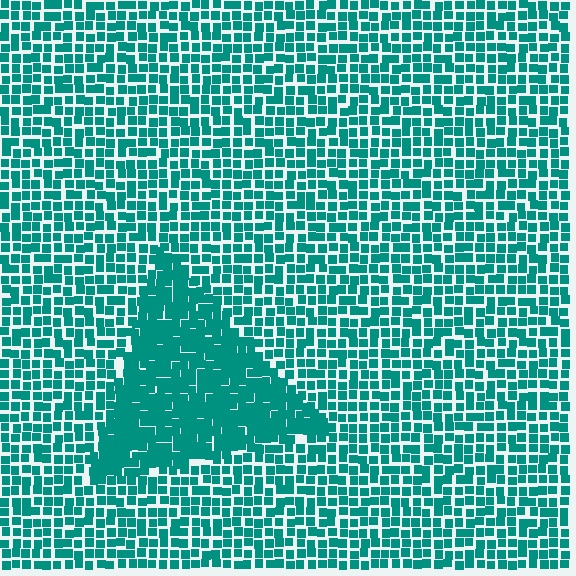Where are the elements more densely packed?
The elements are more densely packed inside the triangle boundary.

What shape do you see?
I see a triangle.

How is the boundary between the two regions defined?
The boundary is defined by a change in element density (approximately 1.7x ratio). All elements are the same color, size, and shape.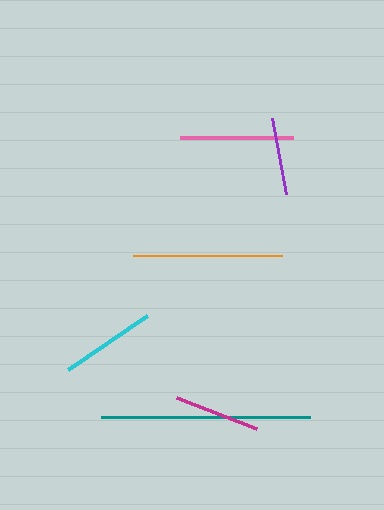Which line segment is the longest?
The teal line is the longest at approximately 209 pixels.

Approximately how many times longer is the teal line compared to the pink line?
The teal line is approximately 1.8 times the length of the pink line.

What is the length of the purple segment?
The purple segment is approximately 77 pixels long.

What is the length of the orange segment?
The orange segment is approximately 150 pixels long.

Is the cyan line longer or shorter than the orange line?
The orange line is longer than the cyan line.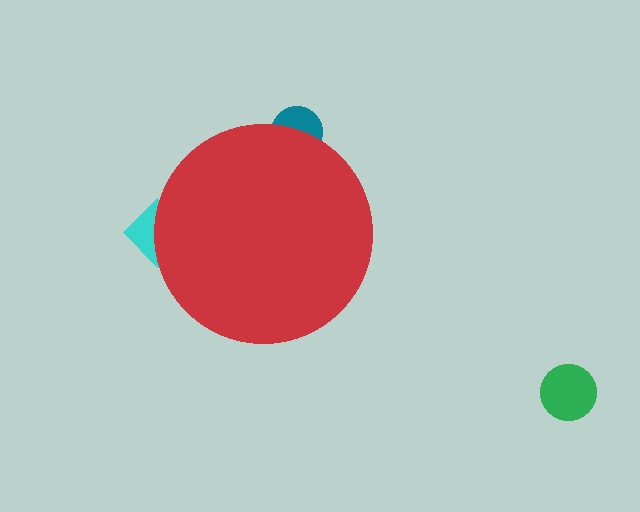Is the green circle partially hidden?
No, the green circle is fully visible.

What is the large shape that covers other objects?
A red circle.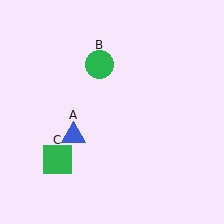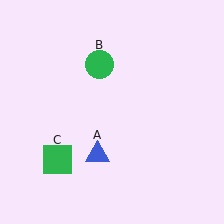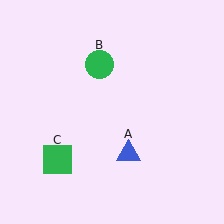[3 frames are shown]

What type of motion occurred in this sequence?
The blue triangle (object A) rotated counterclockwise around the center of the scene.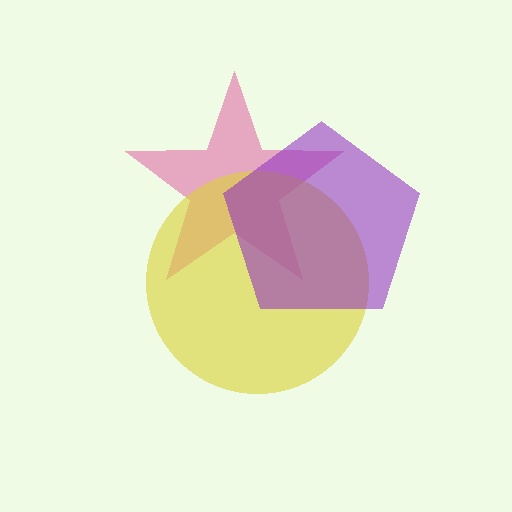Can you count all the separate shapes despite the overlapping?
Yes, there are 3 separate shapes.